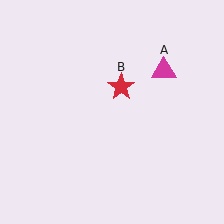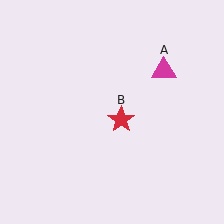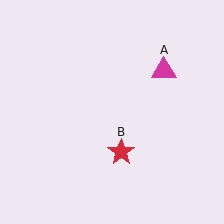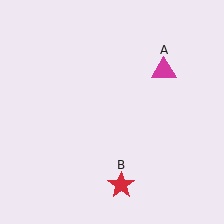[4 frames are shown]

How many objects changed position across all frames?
1 object changed position: red star (object B).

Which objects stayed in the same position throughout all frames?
Magenta triangle (object A) remained stationary.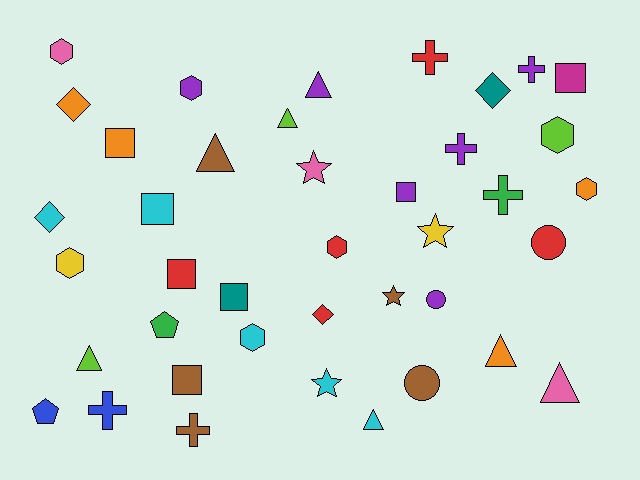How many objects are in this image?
There are 40 objects.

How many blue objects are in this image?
There are 2 blue objects.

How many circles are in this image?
There are 3 circles.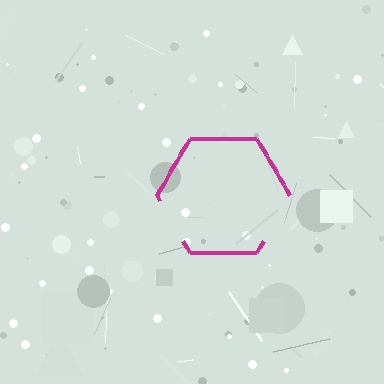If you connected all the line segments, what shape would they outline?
They would outline a hexagon.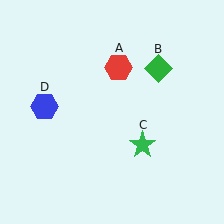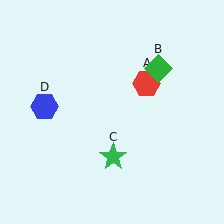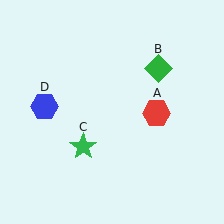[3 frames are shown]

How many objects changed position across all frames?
2 objects changed position: red hexagon (object A), green star (object C).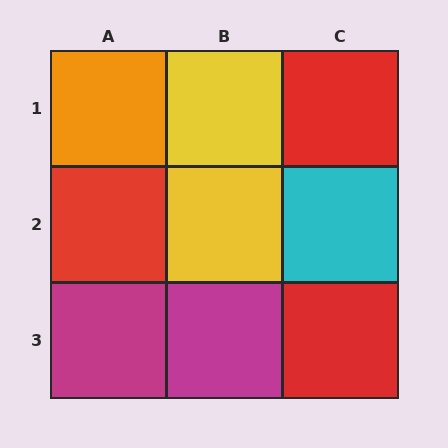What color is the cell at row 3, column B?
Magenta.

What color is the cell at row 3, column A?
Magenta.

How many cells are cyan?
1 cell is cyan.